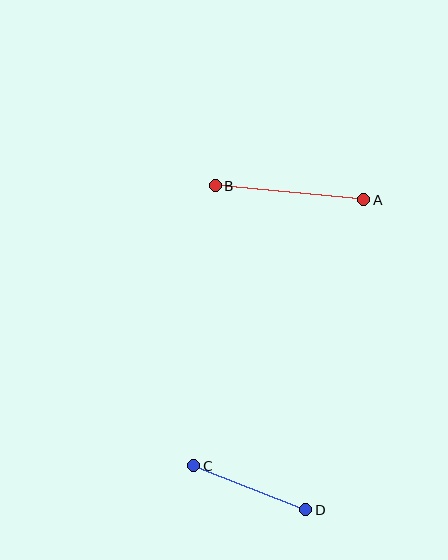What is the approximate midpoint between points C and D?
The midpoint is at approximately (250, 488) pixels.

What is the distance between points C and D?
The distance is approximately 120 pixels.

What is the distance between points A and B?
The distance is approximately 149 pixels.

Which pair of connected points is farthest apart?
Points A and B are farthest apart.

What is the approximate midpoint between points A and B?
The midpoint is at approximately (290, 193) pixels.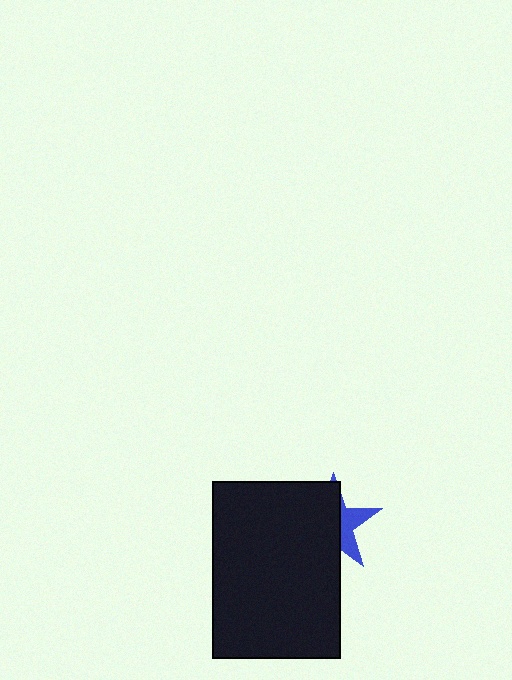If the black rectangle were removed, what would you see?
You would see the complete blue star.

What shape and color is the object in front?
The object in front is a black rectangle.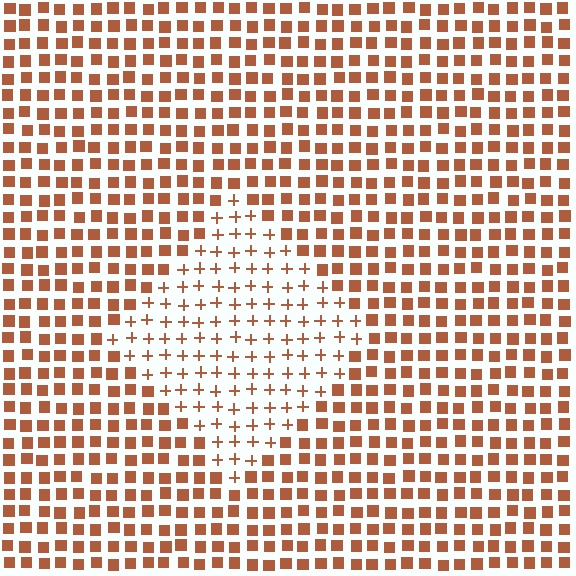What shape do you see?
I see a diamond.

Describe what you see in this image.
The image is filled with small brown elements arranged in a uniform grid. A diamond-shaped region contains plus signs, while the surrounding area contains squares. The boundary is defined purely by the change in element shape.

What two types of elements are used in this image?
The image uses plus signs inside the diamond region and squares outside it.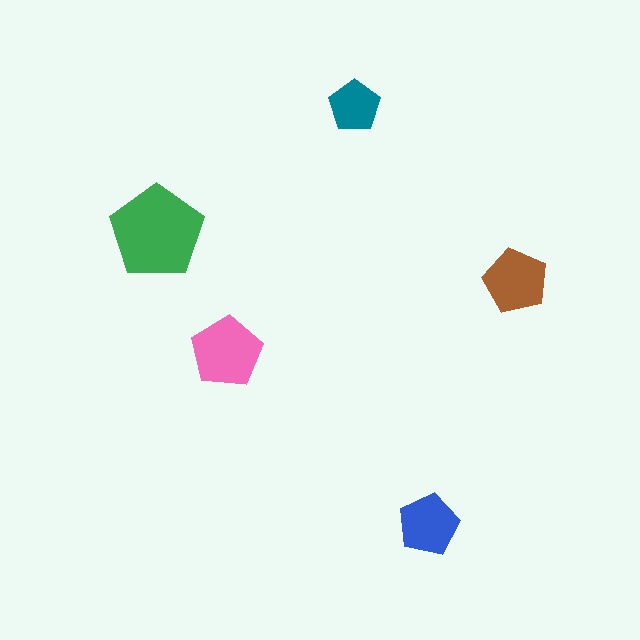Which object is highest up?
The teal pentagon is topmost.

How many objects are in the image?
There are 5 objects in the image.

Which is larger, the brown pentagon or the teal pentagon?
The brown one.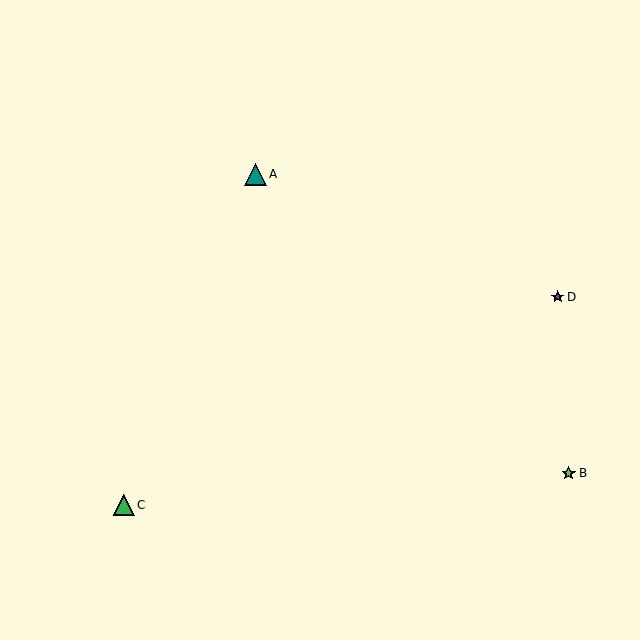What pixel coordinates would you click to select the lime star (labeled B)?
Click at (569, 474) to select the lime star B.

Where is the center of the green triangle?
The center of the green triangle is at (124, 505).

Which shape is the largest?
The teal triangle (labeled A) is the largest.